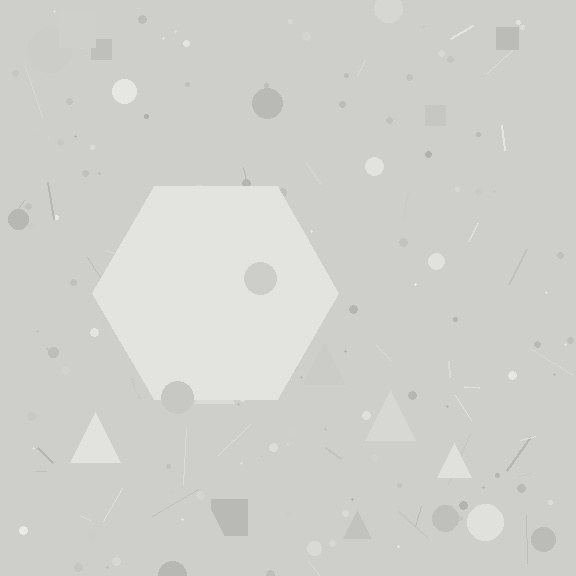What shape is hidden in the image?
A hexagon is hidden in the image.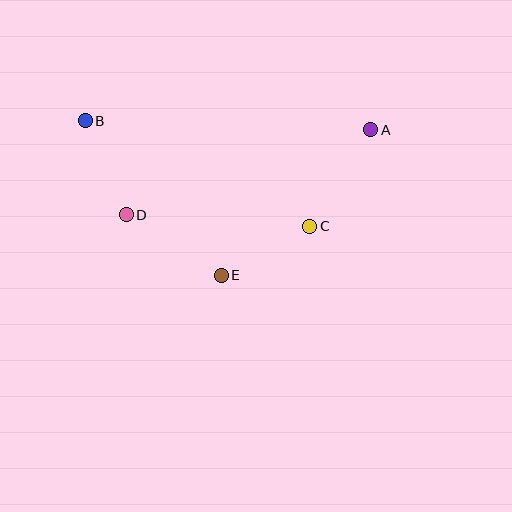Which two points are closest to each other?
Points C and E are closest to each other.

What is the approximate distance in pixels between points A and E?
The distance between A and E is approximately 209 pixels.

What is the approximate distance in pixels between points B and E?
The distance between B and E is approximately 206 pixels.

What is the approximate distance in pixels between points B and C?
The distance between B and C is approximately 248 pixels.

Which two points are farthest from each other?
Points A and B are farthest from each other.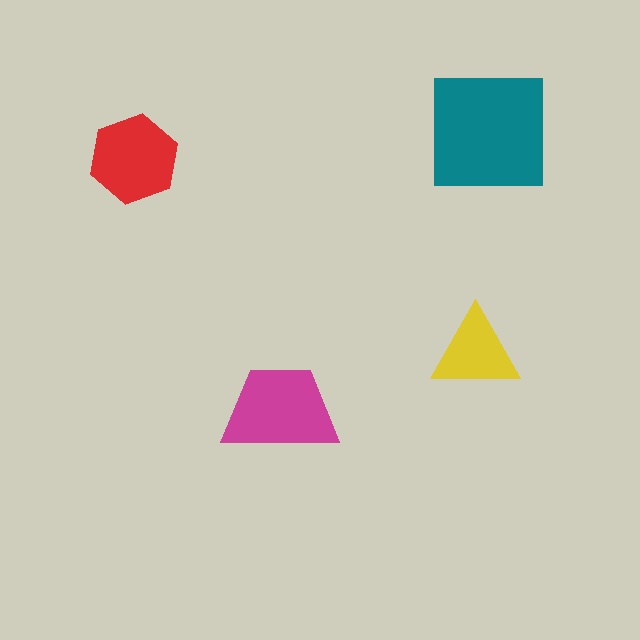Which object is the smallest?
The yellow triangle.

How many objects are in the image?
There are 4 objects in the image.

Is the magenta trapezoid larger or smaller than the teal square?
Smaller.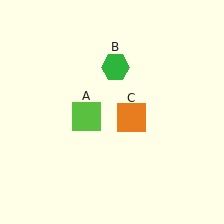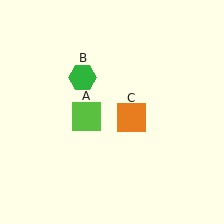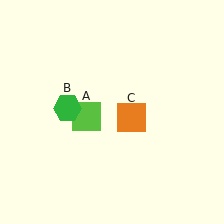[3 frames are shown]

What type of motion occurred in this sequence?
The green hexagon (object B) rotated counterclockwise around the center of the scene.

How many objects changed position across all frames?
1 object changed position: green hexagon (object B).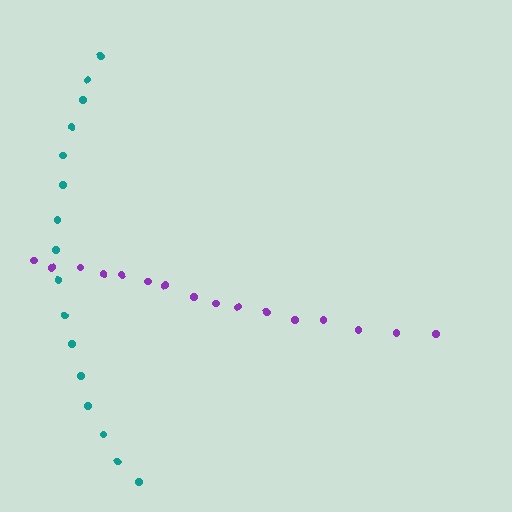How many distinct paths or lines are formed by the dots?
There are 2 distinct paths.